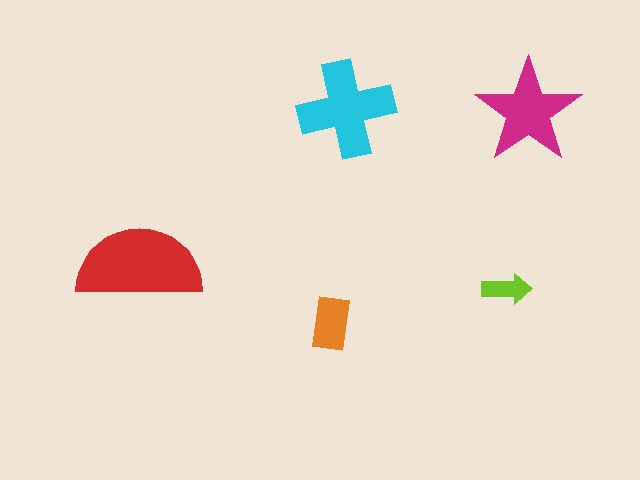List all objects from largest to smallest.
The red semicircle, the cyan cross, the magenta star, the orange rectangle, the lime arrow.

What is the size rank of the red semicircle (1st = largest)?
1st.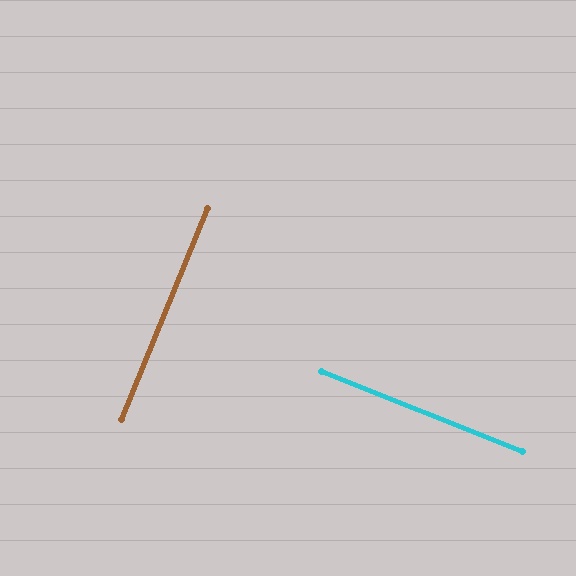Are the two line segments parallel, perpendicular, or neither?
Perpendicular — they meet at approximately 90°.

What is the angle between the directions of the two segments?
Approximately 90 degrees.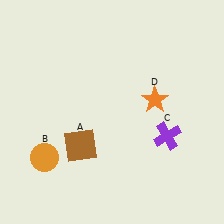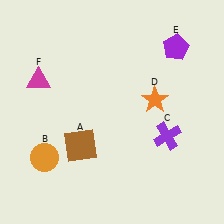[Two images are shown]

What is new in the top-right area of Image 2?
A purple pentagon (E) was added in the top-right area of Image 2.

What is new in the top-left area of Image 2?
A magenta triangle (F) was added in the top-left area of Image 2.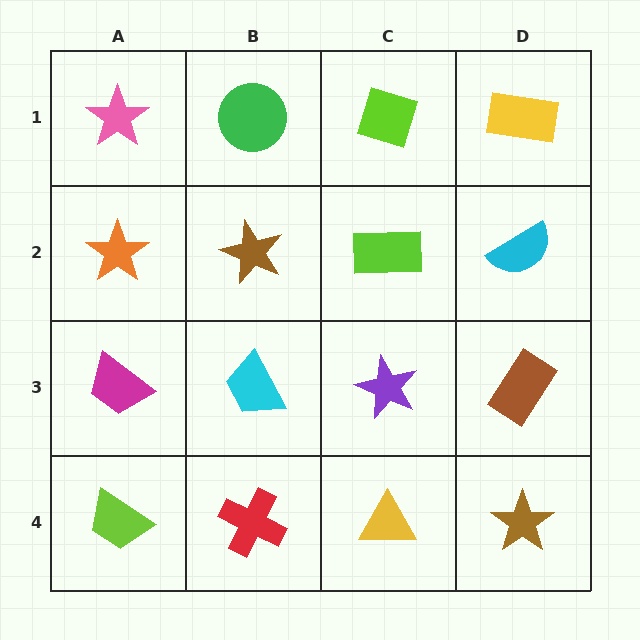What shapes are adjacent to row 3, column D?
A cyan semicircle (row 2, column D), a brown star (row 4, column D), a purple star (row 3, column C).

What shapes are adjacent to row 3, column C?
A lime rectangle (row 2, column C), a yellow triangle (row 4, column C), a cyan trapezoid (row 3, column B), a brown rectangle (row 3, column D).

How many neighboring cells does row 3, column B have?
4.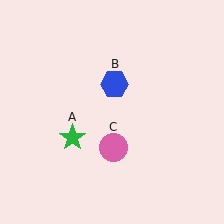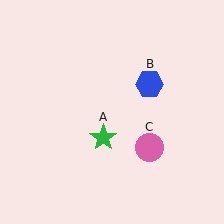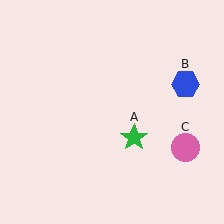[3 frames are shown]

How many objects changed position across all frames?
3 objects changed position: green star (object A), blue hexagon (object B), pink circle (object C).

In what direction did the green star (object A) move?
The green star (object A) moved right.